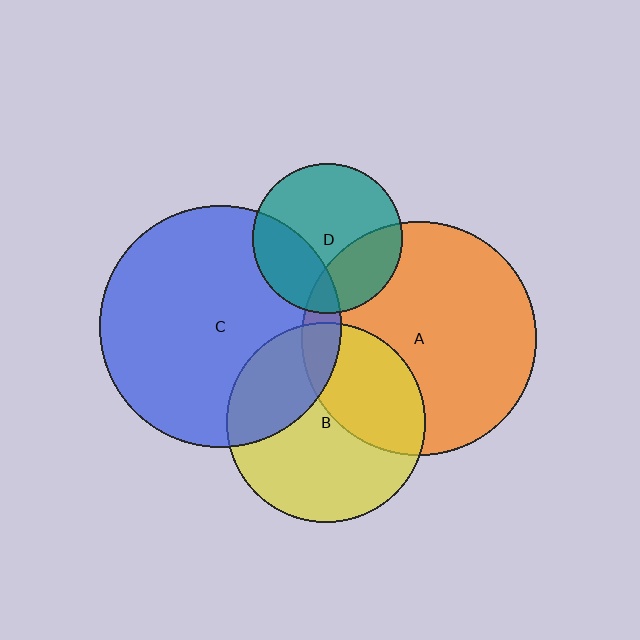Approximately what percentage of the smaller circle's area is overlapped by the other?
Approximately 30%.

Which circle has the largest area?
Circle C (blue).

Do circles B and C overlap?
Yes.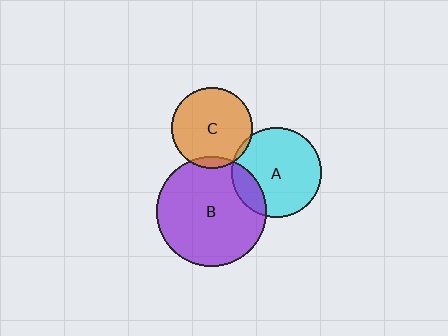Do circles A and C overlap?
Yes.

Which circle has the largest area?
Circle B (purple).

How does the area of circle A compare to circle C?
Approximately 1.2 times.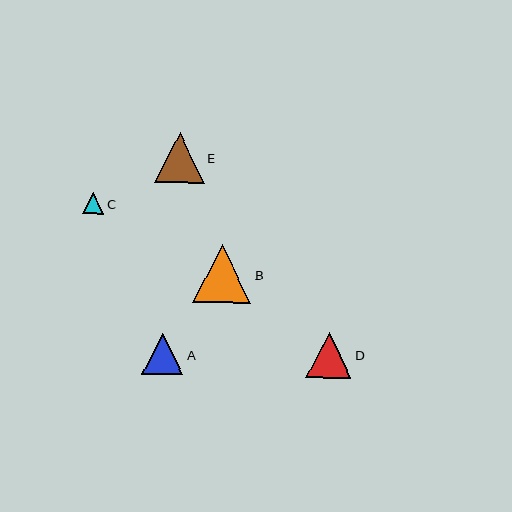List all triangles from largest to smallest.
From largest to smallest: B, E, D, A, C.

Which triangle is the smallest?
Triangle C is the smallest with a size of approximately 21 pixels.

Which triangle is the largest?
Triangle B is the largest with a size of approximately 58 pixels.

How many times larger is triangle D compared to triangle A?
Triangle D is approximately 1.1 times the size of triangle A.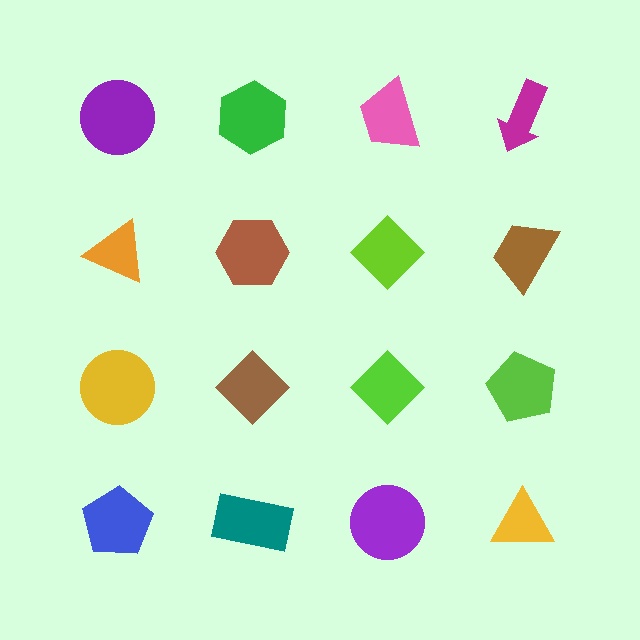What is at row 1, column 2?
A green hexagon.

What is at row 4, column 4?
A yellow triangle.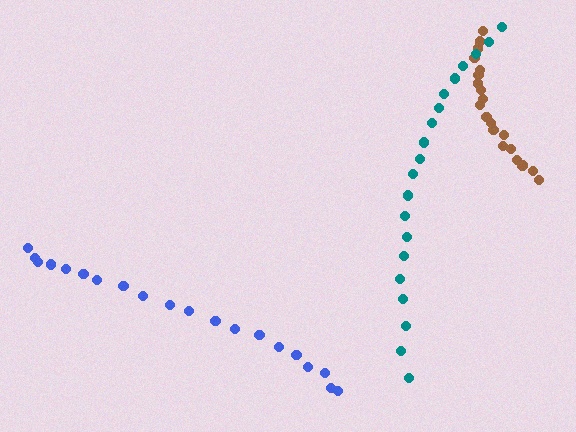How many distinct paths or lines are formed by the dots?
There are 3 distinct paths.